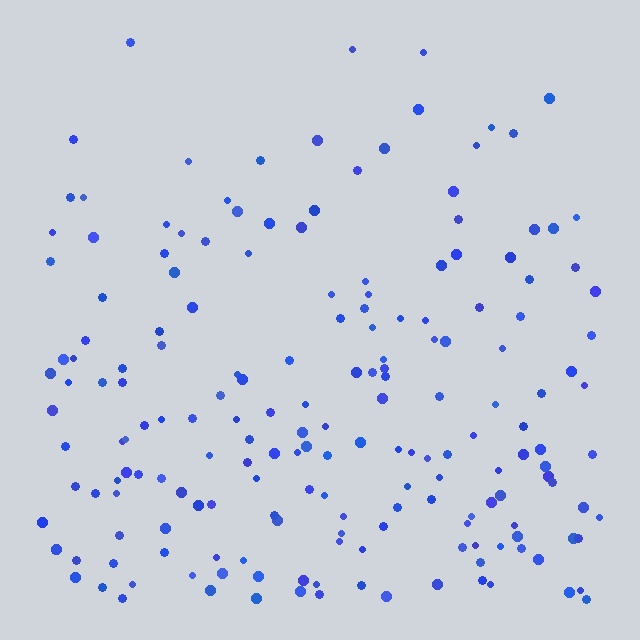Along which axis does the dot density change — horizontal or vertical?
Vertical.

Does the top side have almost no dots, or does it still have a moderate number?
Still a moderate number, just noticeably fewer than the bottom.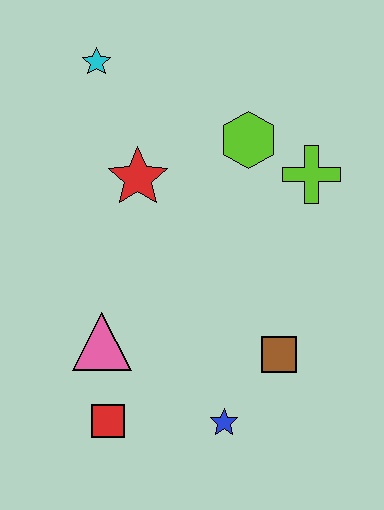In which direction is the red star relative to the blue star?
The red star is above the blue star.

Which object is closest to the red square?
The pink triangle is closest to the red square.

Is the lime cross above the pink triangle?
Yes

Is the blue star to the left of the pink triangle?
No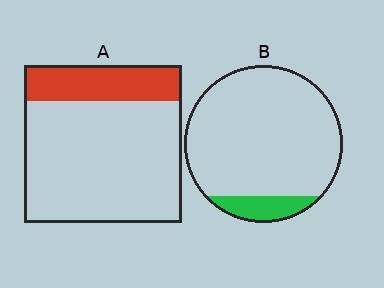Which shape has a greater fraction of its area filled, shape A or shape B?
Shape A.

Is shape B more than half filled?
No.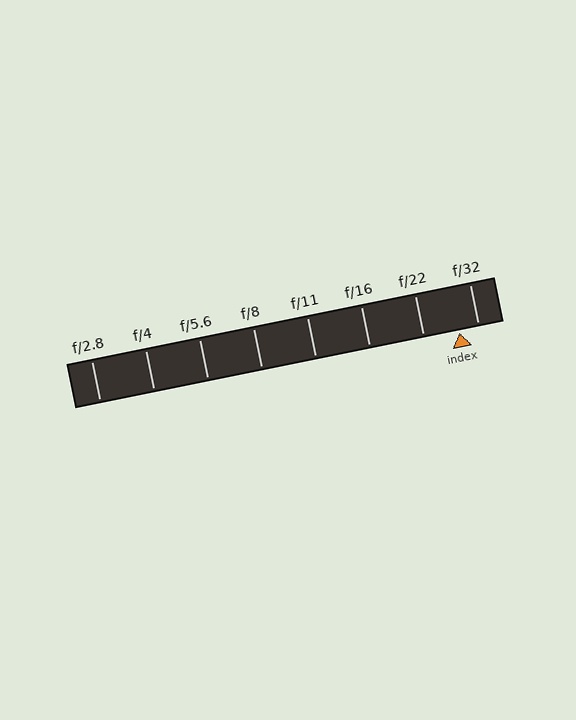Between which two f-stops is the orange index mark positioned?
The index mark is between f/22 and f/32.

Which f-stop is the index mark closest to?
The index mark is closest to f/32.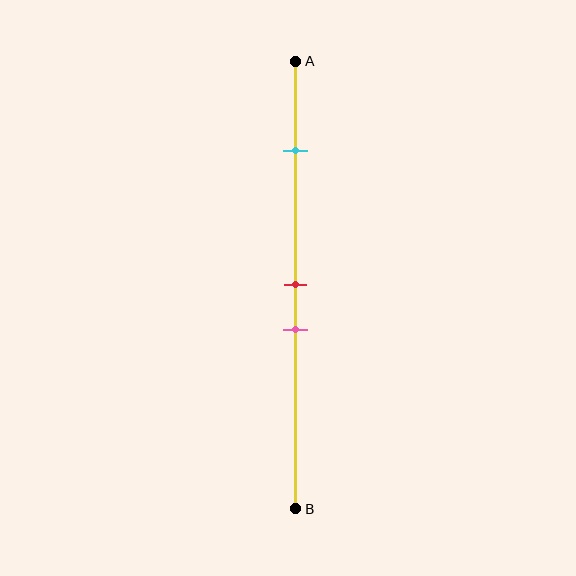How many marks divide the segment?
There are 3 marks dividing the segment.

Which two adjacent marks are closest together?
The red and pink marks are the closest adjacent pair.